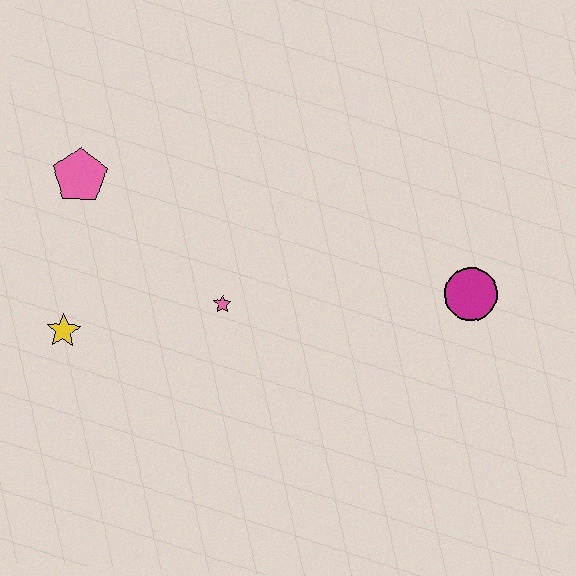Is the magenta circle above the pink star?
Yes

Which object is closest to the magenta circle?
The pink star is closest to the magenta circle.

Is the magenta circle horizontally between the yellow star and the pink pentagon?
No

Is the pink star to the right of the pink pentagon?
Yes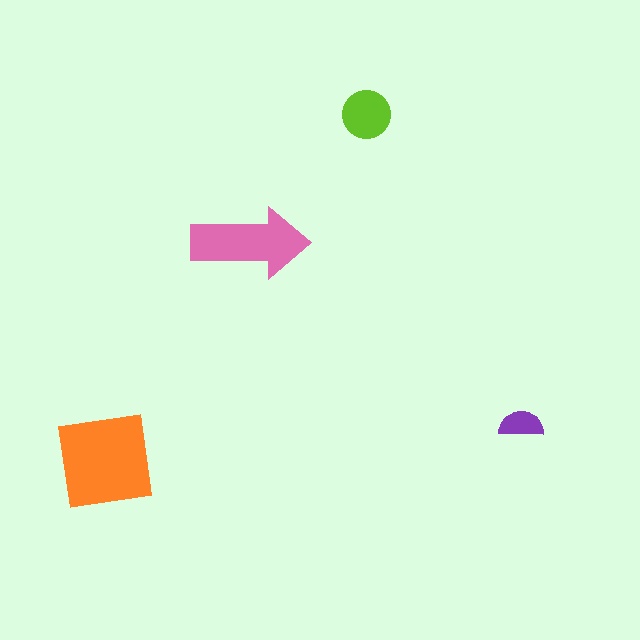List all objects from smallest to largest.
The purple semicircle, the lime circle, the pink arrow, the orange square.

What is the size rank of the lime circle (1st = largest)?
3rd.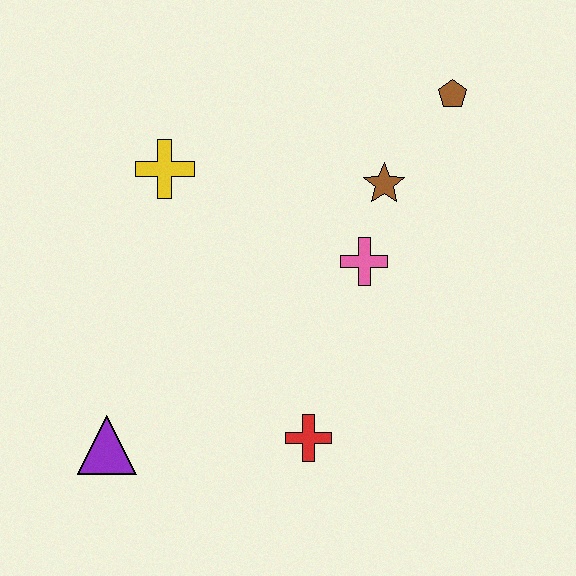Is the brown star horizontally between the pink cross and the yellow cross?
No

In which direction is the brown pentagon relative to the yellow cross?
The brown pentagon is to the right of the yellow cross.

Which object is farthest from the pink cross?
The purple triangle is farthest from the pink cross.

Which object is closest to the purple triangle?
The red cross is closest to the purple triangle.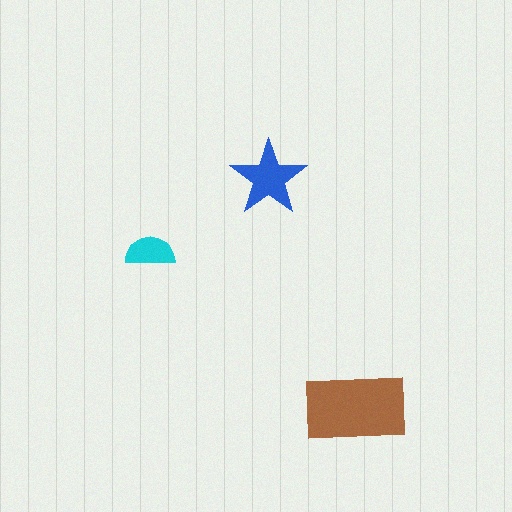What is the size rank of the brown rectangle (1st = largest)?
1st.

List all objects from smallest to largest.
The cyan semicircle, the blue star, the brown rectangle.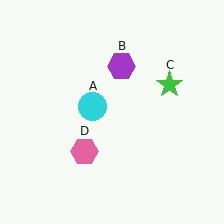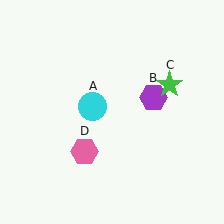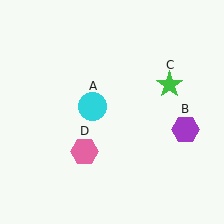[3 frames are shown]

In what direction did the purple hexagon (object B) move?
The purple hexagon (object B) moved down and to the right.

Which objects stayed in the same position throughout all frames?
Cyan circle (object A) and green star (object C) and pink hexagon (object D) remained stationary.